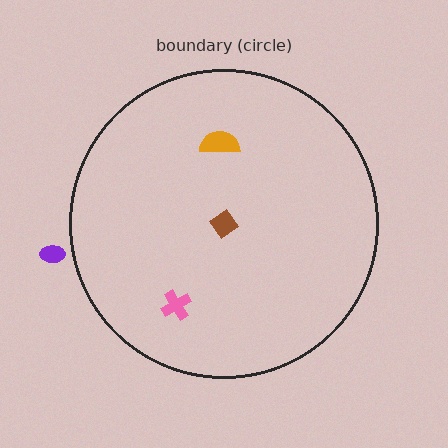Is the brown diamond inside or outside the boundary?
Inside.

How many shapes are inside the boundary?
3 inside, 1 outside.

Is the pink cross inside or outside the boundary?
Inside.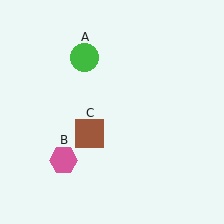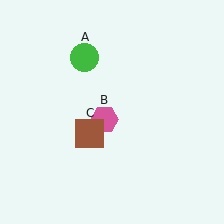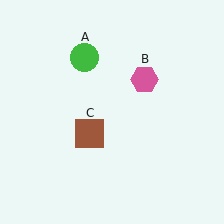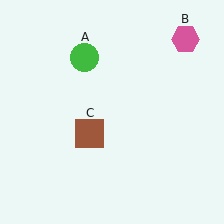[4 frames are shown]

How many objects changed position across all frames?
1 object changed position: pink hexagon (object B).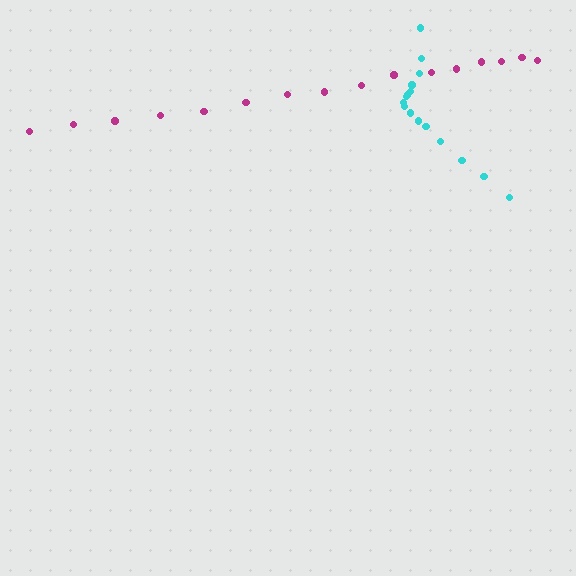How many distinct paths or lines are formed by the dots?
There are 2 distinct paths.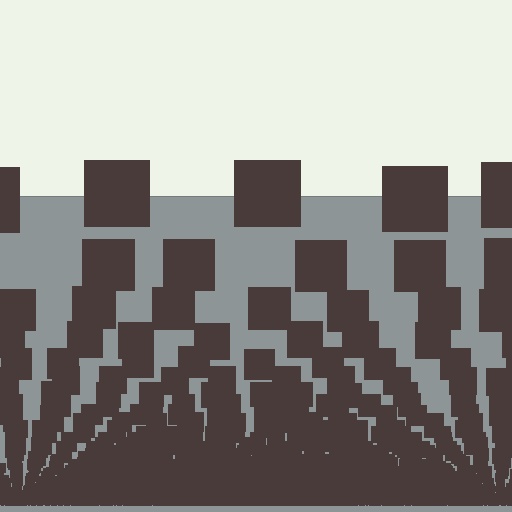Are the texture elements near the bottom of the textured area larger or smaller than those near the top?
Smaller. The gradient is inverted — elements near the bottom are smaller and denser.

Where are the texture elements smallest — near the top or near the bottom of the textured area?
Near the bottom.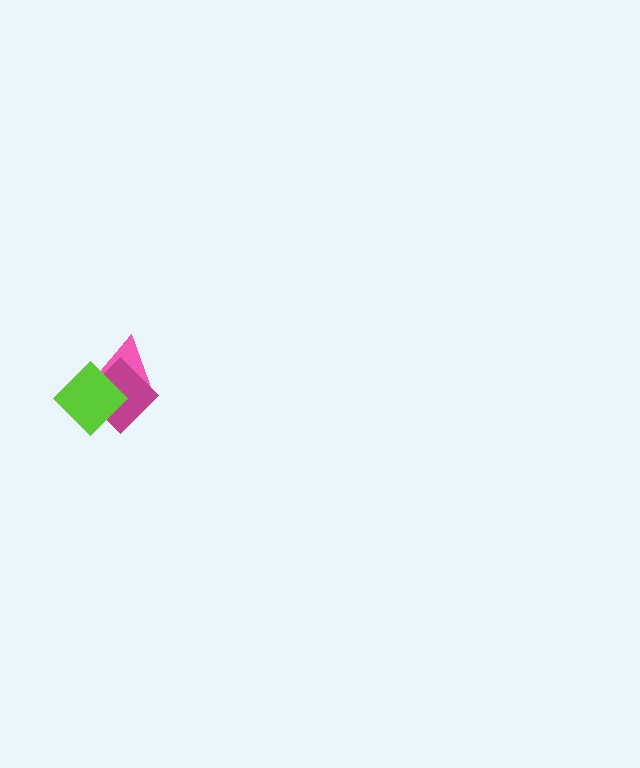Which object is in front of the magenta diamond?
The lime diamond is in front of the magenta diamond.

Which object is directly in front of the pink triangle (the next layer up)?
The magenta diamond is directly in front of the pink triangle.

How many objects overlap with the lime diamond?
2 objects overlap with the lime diamond.